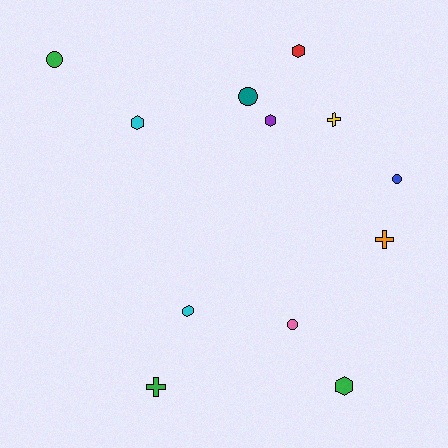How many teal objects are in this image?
There is 1 teal object.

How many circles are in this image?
There are 5 circles.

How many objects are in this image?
There are 12 objects.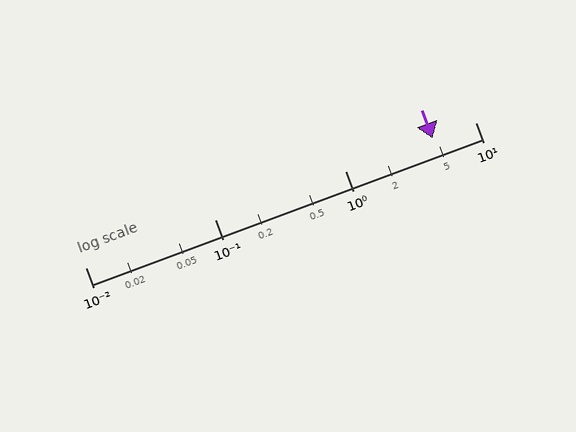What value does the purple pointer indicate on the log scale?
The pointer indicates approximately 4.7.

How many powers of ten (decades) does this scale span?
The scale spans 3 decades, from 0.01 to 10.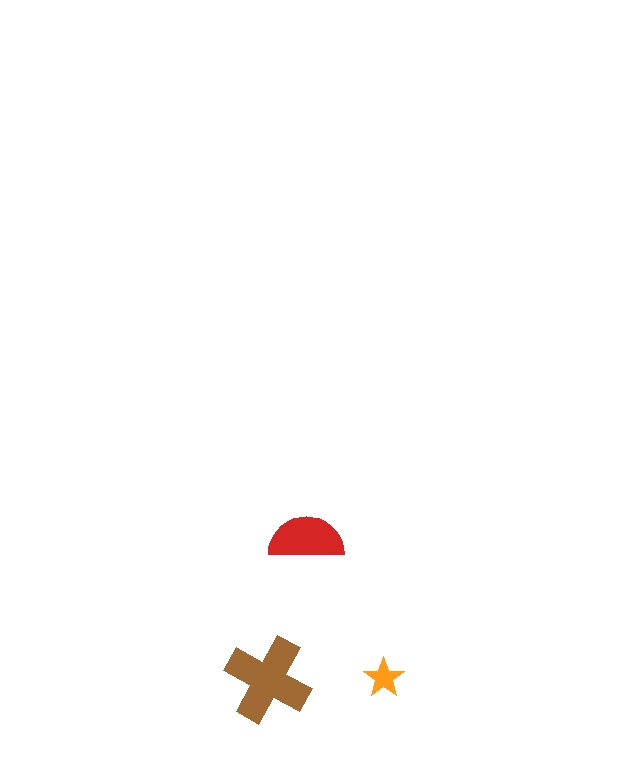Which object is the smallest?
The orange star.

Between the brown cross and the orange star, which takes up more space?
The brown cross.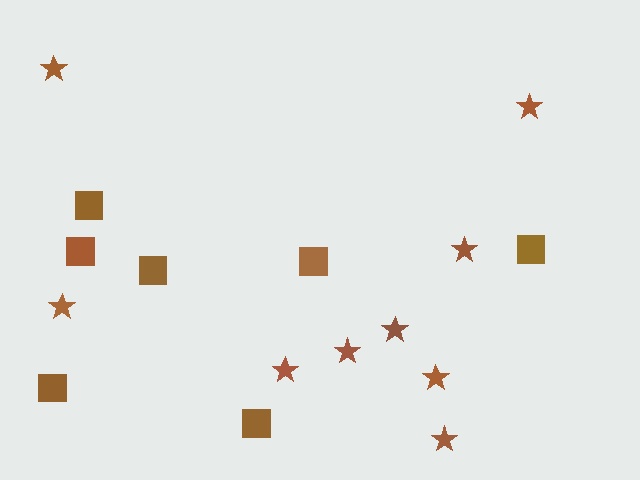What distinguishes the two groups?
There are 2 groups: one group of stars (9) and one group of squares (7).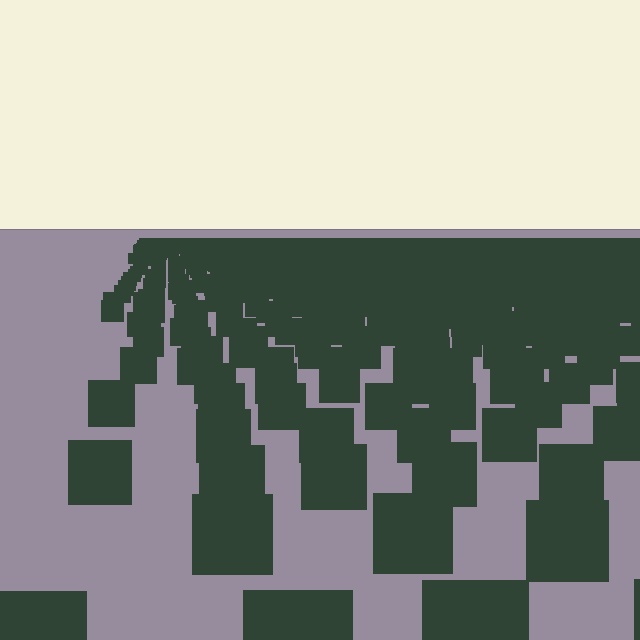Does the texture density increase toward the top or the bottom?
Density increases toward the top.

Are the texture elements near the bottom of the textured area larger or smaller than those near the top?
Larger. Near the bottom, elements are closer to the viewer and appear at a bigger on-screen size.